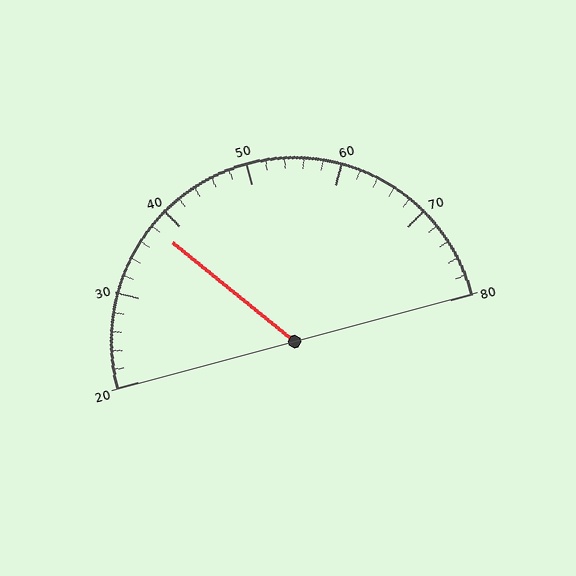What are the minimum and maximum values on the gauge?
The gauge ranges from 20 to 80.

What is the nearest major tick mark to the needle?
The nearest major tick mark is 40.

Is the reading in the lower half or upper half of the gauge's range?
The reading is in the lower half of the range (20 to 80).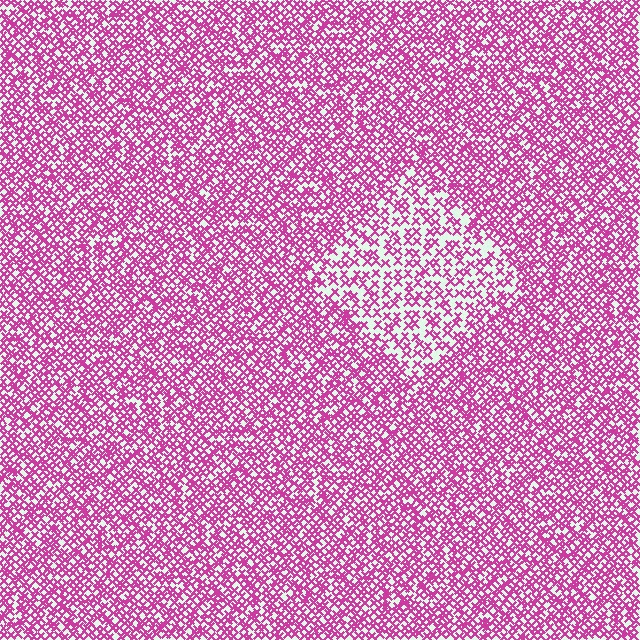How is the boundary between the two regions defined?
The boundary is defined by a change in element density (approximately 1.8x ratio). All elements are the same color, size, and shape.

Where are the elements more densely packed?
The elements are more densely packed outside the diamond boundary.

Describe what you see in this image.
The image contains small magenta elements arranged at two different densities. A diamond-shaped region is visible where the elements are less densely packed than the surrounding area.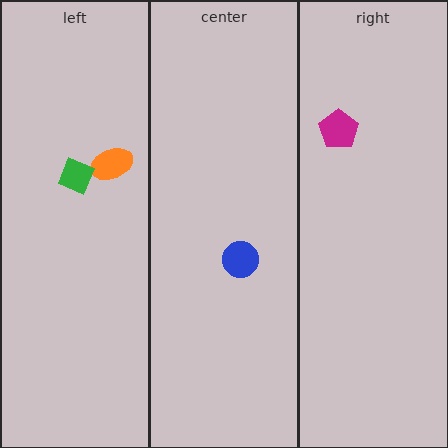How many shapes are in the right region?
1.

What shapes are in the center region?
The blue circle.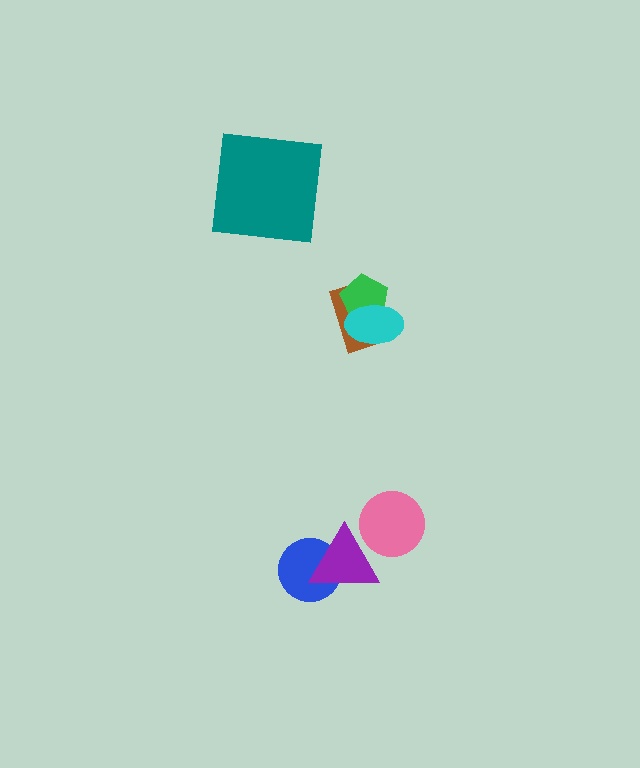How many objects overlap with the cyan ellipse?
2 objects overlap with the cyan ellipse.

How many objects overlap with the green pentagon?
2 objects overlap with the green pentagon.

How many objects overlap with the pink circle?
1 object overlaps with the pink circle.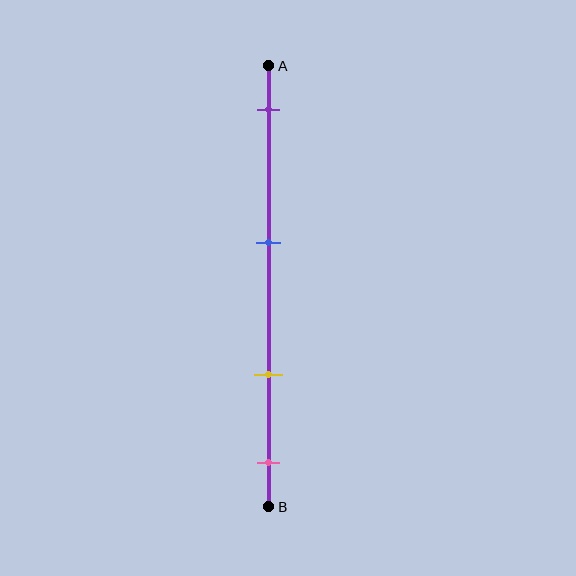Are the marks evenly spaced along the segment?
No, the marks are not evenly spaced.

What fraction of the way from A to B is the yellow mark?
The yellow mark is approximately 70% (0.7) of the way from A to B.